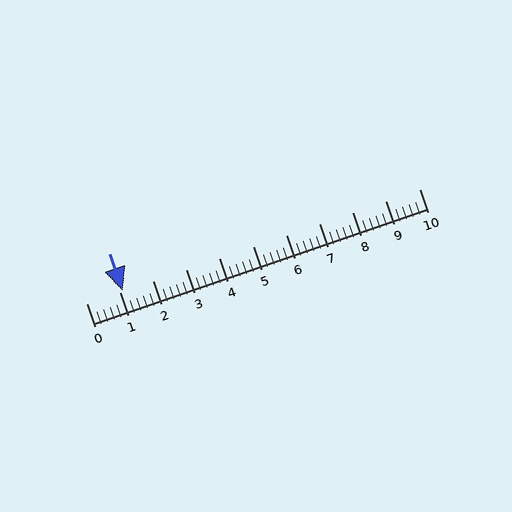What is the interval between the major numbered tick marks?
The major tick marks are spaced 1 units apart.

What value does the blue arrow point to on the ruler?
The blue arrow points to approximately 1.1.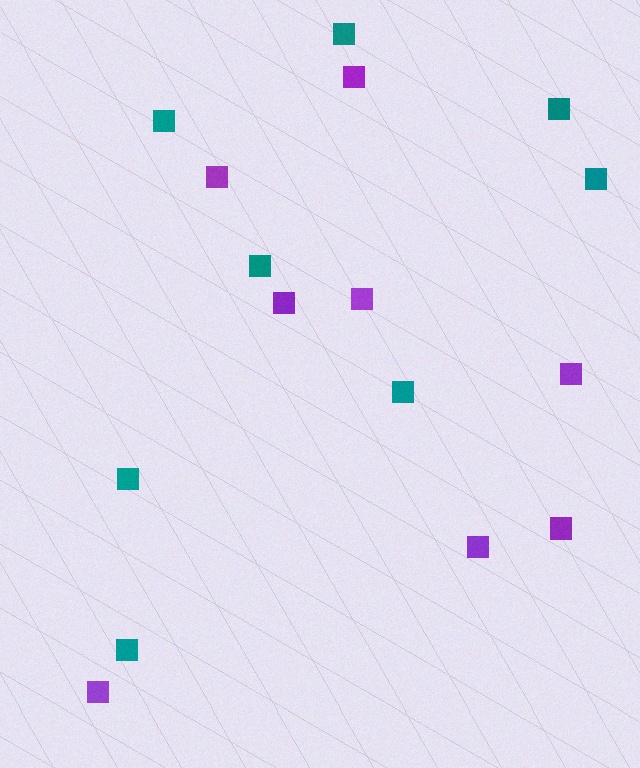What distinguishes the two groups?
There are 2 groups: one group of teal squares (8) and one group of purple squares (8).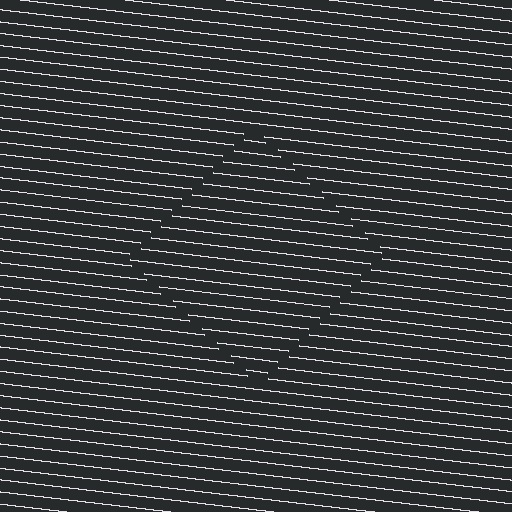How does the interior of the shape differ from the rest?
The interior of the shape contains the same grating, shifted by half a period — the contour is defined by the phase discontinuity where line-ends from the inner and outer gratings abut.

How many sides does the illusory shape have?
4 sides — the line-ends trace a square.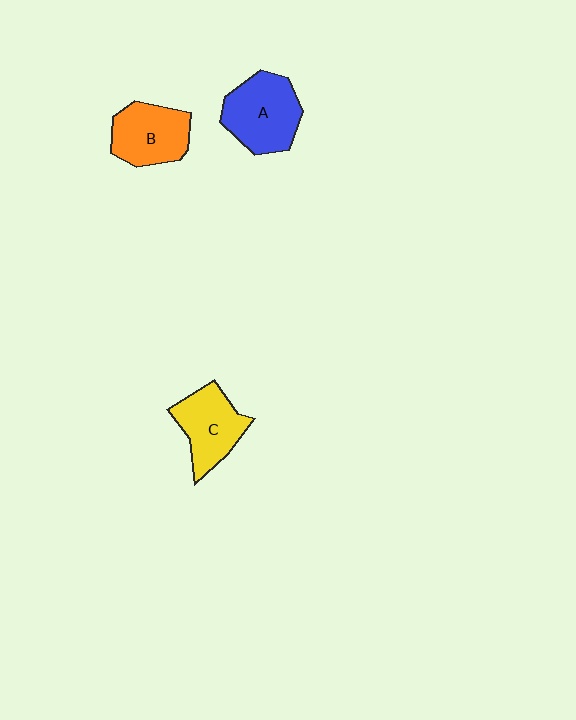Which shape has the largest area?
Shape A (blue).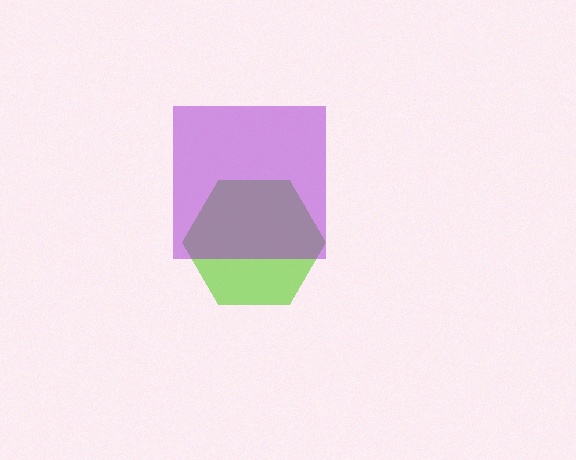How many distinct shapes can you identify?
There are 2 distinct shapes: a lime hexagon, a purple square.